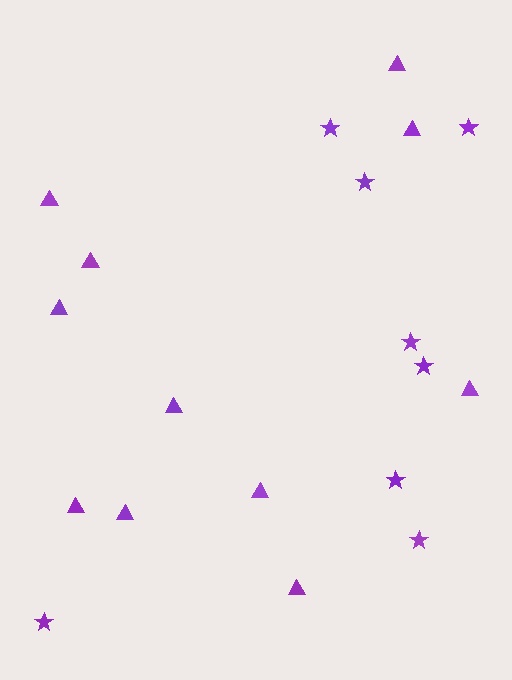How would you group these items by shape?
There are 2 groups: one group of triangles (11) and one group of stars (8).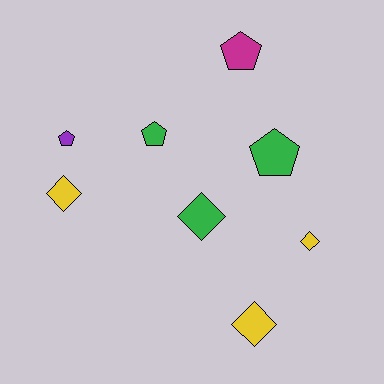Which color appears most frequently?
Green, with 3 objects.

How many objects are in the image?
There are 8 objects.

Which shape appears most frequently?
Pentagon, with 4 objects.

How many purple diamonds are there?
There are no purple diamonds.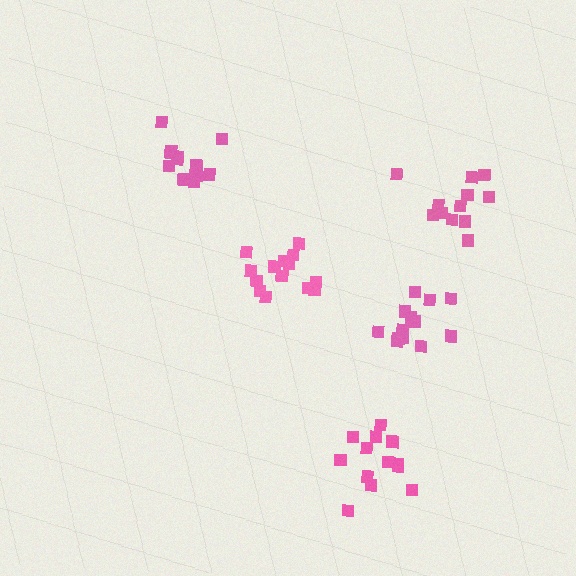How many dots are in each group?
Group 1: 13 dots, Group 2: 14 dots, Group 3: 14 dots, Group 4: 12 dots, Group 5: 13 dots (66 total).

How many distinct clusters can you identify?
There are 5 distinct clusters.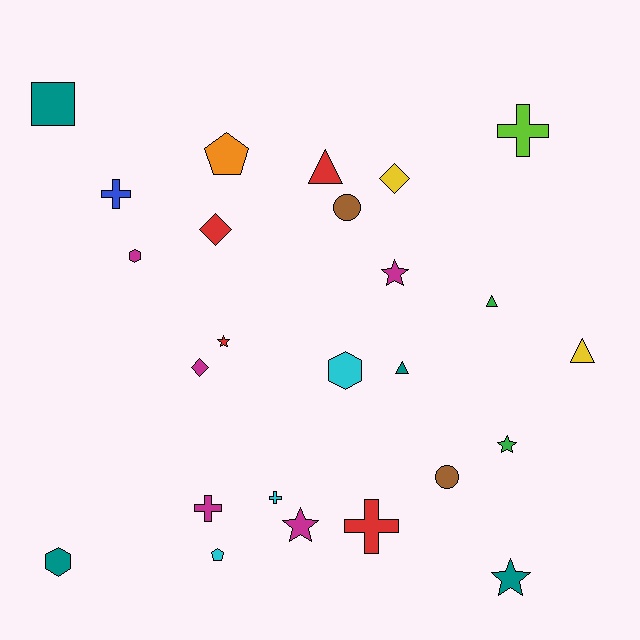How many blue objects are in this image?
There is 1 blue object.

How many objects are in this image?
There are 25 objects.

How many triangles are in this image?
There are 4 triangles.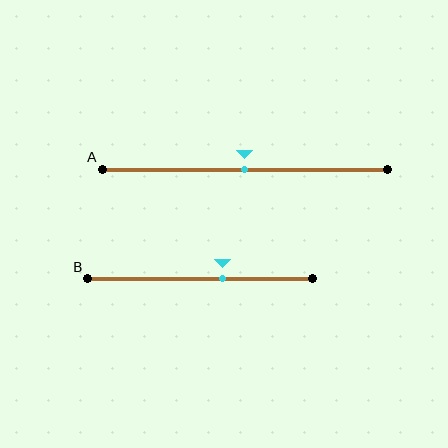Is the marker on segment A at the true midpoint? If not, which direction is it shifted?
Yes, the marker on segment A is at the true midpoint.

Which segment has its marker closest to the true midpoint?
Segment A has its marker closest to the true midpoint.